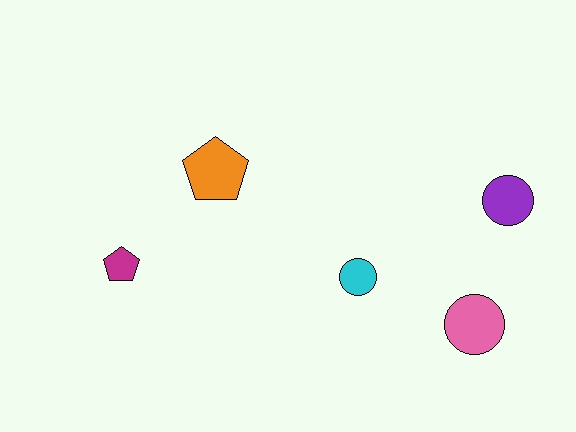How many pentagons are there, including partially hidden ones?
There are 2 pentagons.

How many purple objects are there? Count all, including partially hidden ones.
There is 1 purple object.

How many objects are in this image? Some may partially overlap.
There are 5 objects.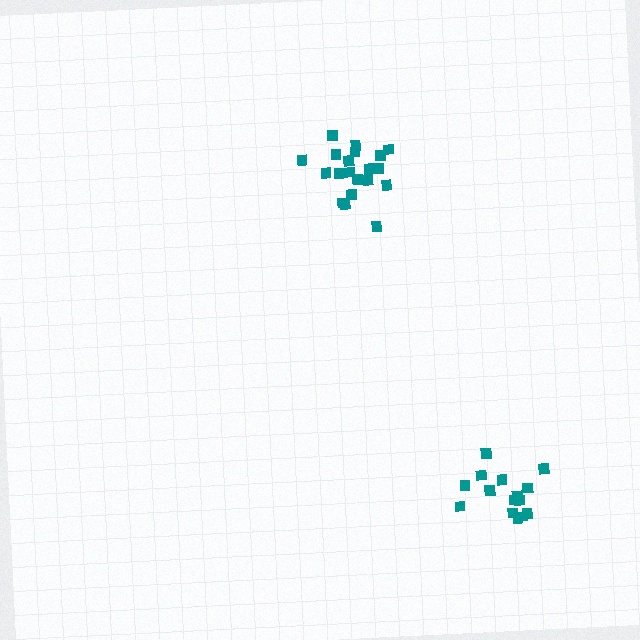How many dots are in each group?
Group 1: 15 dots, Group 2: 21 dots (36 total).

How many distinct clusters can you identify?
There are 2 distinct clusters.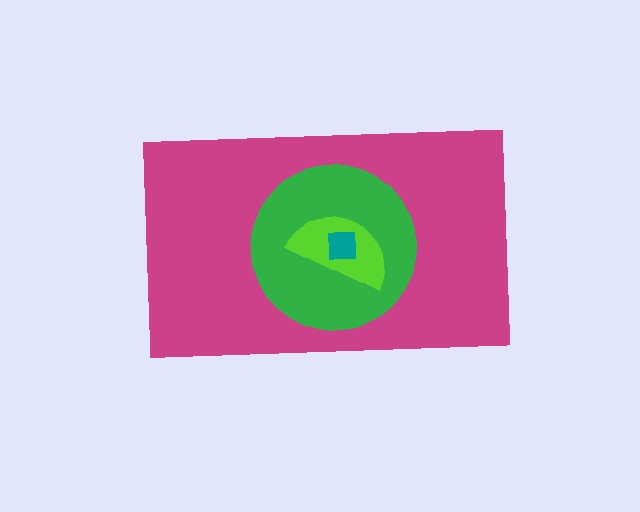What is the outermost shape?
The magenta rectangle.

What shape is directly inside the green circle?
The lime semicircle.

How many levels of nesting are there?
4.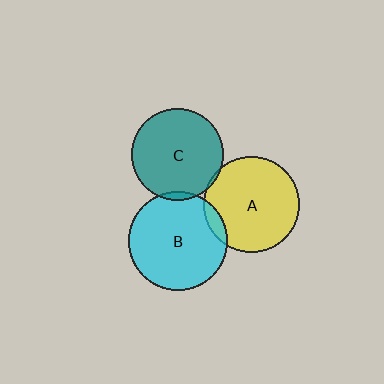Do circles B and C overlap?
Yes.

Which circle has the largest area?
Circle B (cyan).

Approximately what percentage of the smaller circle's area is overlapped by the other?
Approximately 5%.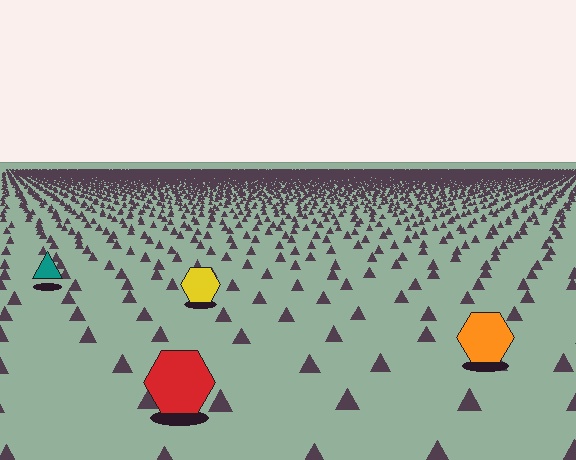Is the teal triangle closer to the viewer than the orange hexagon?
No. The orange hexagon is closer — you can tell from the texture gradient: the ground texture is coarser near it.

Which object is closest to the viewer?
The red hexagon is closest. The texture marks near it are larger and more spread out.